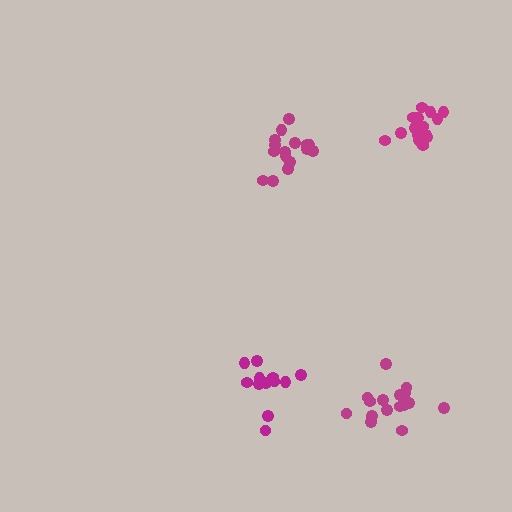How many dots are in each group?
Group 1: 16 dots, Group 2: 17 dots, Group 3: 12 dots, Group 4: 17 dots (62 total).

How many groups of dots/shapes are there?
There are 4 groups.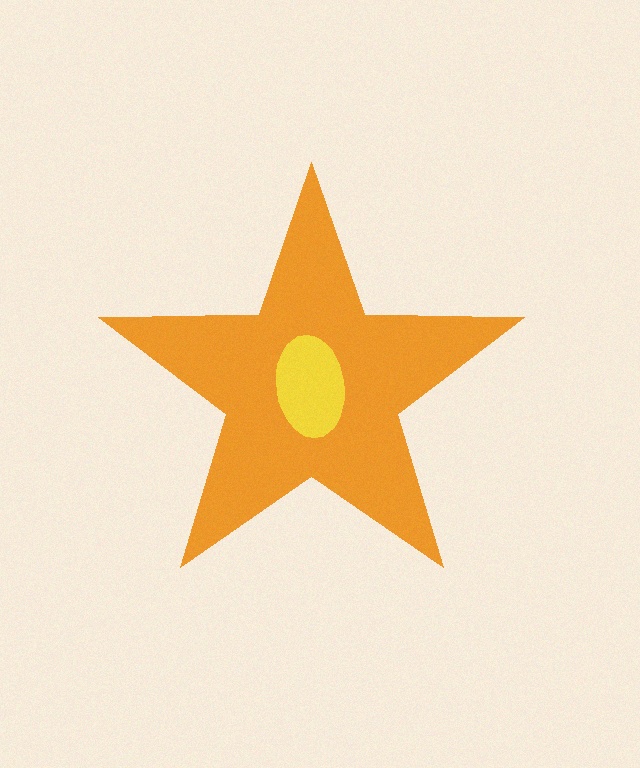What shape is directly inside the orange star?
The yellow ellipse.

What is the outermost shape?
The orange star.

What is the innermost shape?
The yellow ellipse.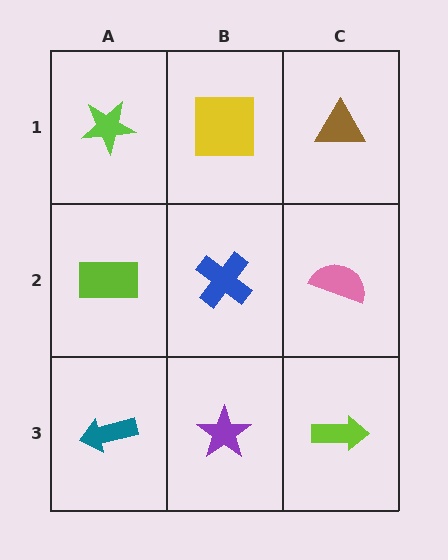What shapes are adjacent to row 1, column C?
A pink semicircle (row 2, column C), a yellow square (row 1, column B).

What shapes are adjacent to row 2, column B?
A yellow square (row 1, column B), a purple star (row 3, column B), a lime rectangle (row 2, column A), a pink semicircle (row 2, column C).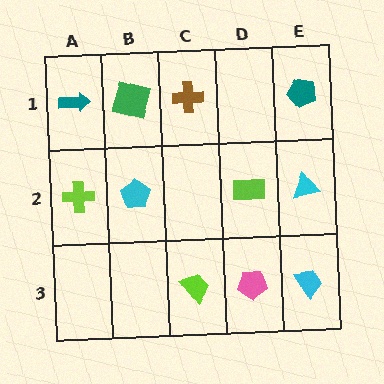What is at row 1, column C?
A brown cross.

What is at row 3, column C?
A lime trapezoid.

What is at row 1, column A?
A teal arrow.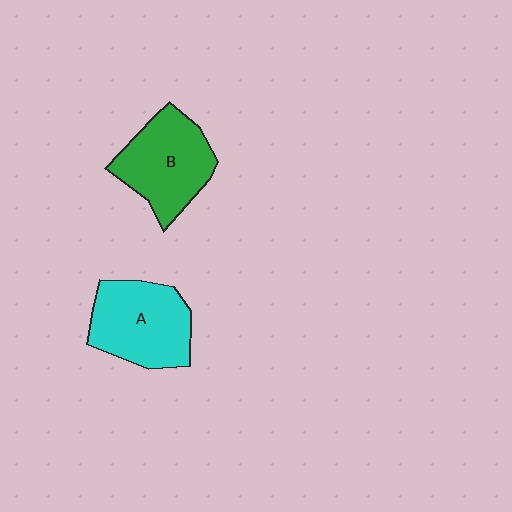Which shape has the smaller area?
Shape B (green).